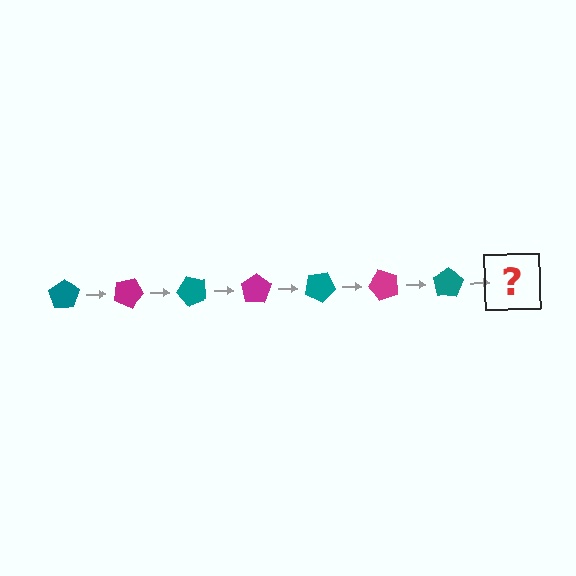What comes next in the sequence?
The next element should be a magenta pentagon, rotated 175 degrees from the start.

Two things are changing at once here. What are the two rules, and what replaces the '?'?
The two rules are that it rotates 25 degrees each step and the color cycles through teal and magenta. The '?' should be a magenta pentagon, rotated 175 degrees from the start.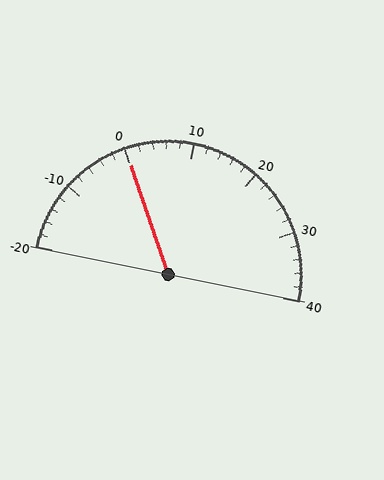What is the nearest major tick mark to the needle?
The nearest major tick mark is 0.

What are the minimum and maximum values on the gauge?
The gauge ranges from -20 to 40.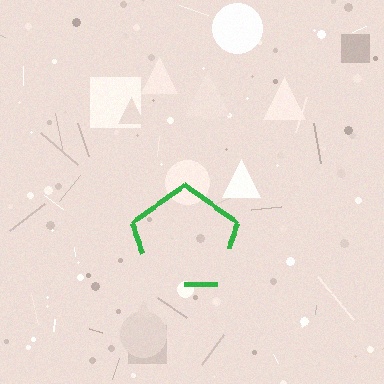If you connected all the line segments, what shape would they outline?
They would outline a pentagon.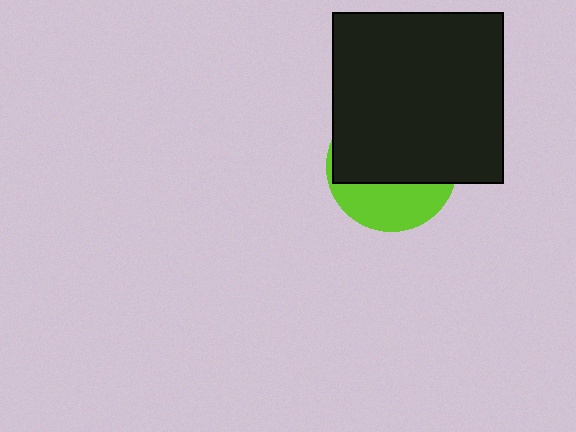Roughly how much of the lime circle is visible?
A small part of it is visible (roughly 35%).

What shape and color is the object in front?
The object in front is a black square.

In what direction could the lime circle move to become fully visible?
The lime circle could move down. That would shift it out from behind the black square entirely.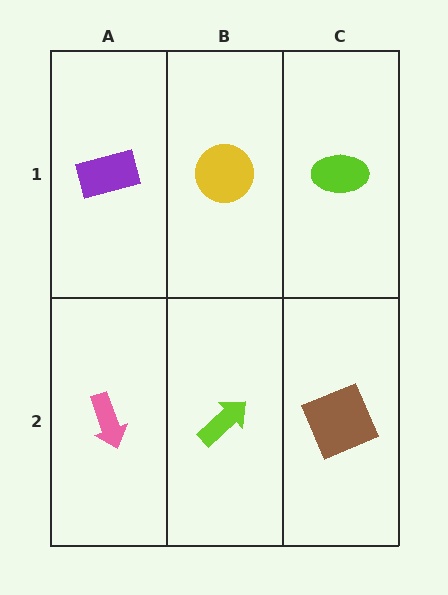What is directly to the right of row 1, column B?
A lime ellipse.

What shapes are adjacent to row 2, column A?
A purple rectangle (row 1, column A), a lime arrow (row 2, column B).